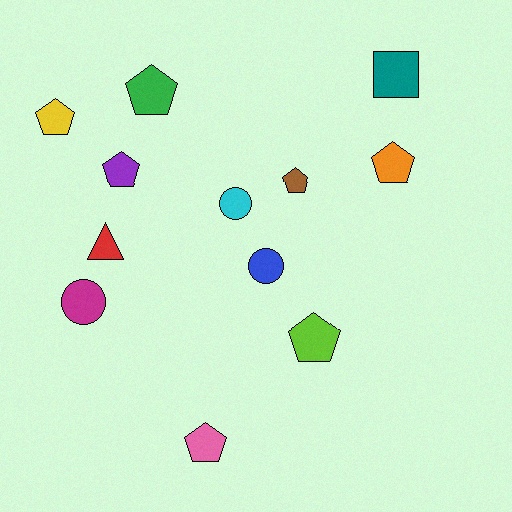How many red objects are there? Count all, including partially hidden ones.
There is 1 red object.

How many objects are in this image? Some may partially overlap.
There are 12 objects.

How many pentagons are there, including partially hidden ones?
There are 7 pentagons.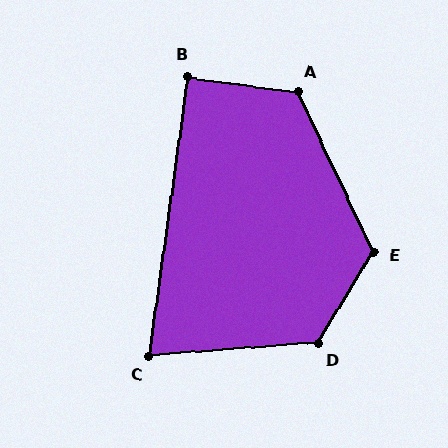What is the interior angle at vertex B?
Approximately 90 degrees (approximately right).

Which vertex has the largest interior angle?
D, at approximately 125 degrees.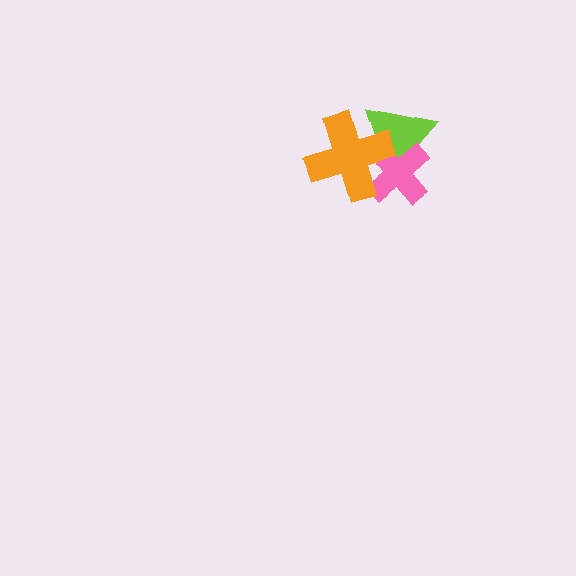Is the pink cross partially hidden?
Yes, it is partially covered by another shape.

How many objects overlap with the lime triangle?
2 objects overlap with the lime triangle.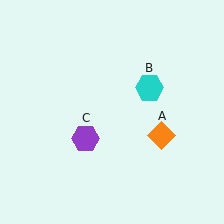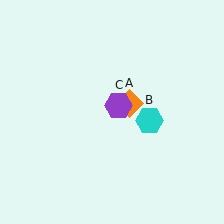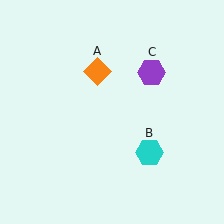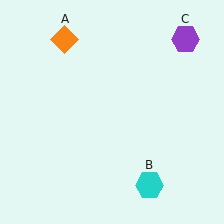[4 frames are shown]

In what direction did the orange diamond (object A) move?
The orange diamond (object A) moved up and to the left.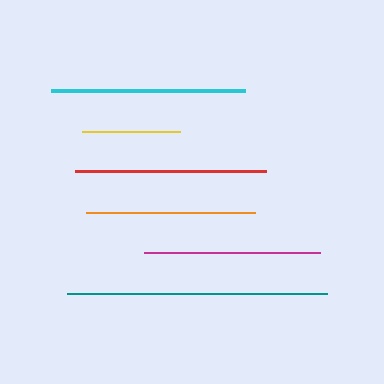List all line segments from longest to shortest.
From longest to shortest: teal, cyan, red, magenta, orange, yellow.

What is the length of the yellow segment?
The yellow segment is approximately 99 pixels long.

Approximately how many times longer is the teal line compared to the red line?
The teal line is approximately 1.4 times the length of the red line.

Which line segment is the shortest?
The yellow line is the shortest at approximately 99 pixels.